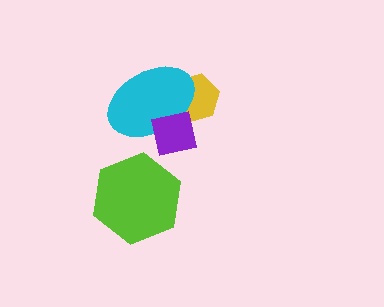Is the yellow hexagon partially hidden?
Yes, it is partially covered by another shape.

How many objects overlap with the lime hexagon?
0 objects overlap with the lime hexagon.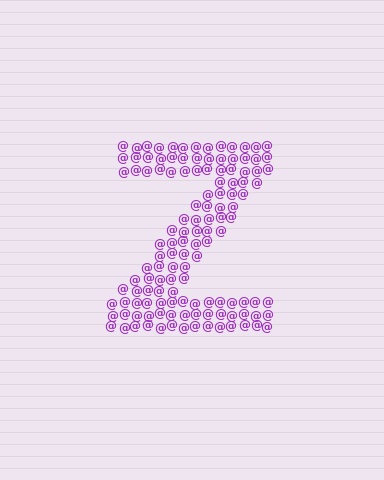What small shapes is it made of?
It is made of small at signs.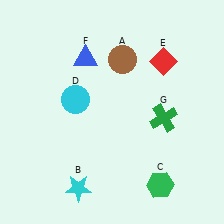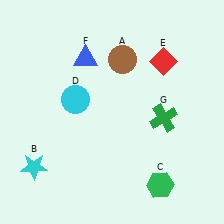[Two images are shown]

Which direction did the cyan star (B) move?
The cyan star (B) moved left.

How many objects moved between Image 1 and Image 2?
1 object moved between the two images.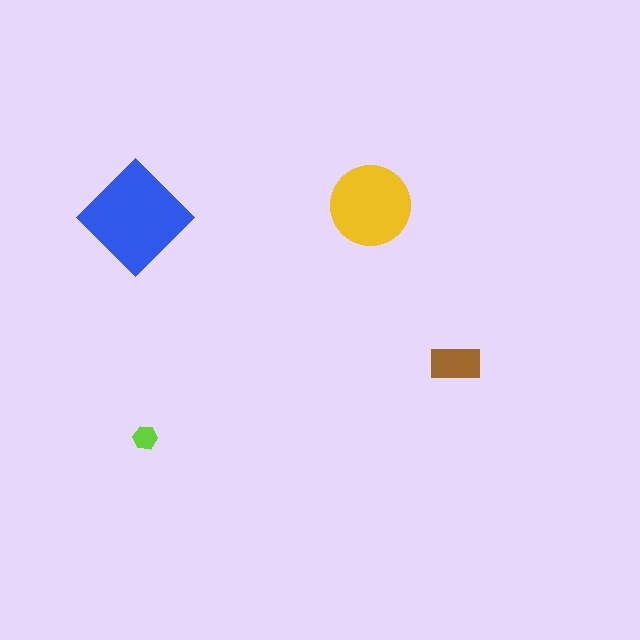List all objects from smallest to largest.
The lime hexagon, the brown rectangle, the yellow circle, the blue diamond.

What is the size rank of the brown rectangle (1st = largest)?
3rd.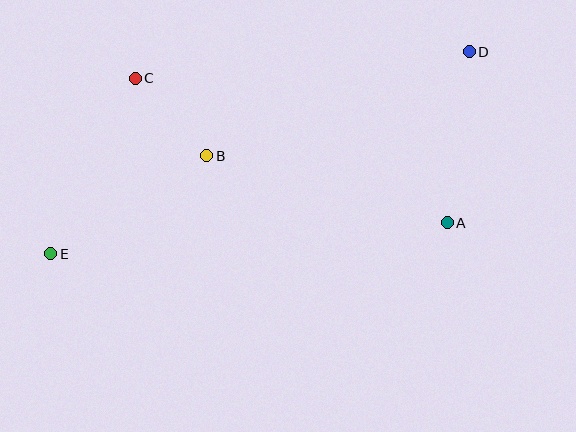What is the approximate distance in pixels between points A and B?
The distance between A and B is approximately 250 pixels.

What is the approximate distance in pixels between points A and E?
The distance between A and E is approximately 398 pixels.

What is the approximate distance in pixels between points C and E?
The distance between C and E is approximately 195 pixels.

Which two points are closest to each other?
Points B and C are closest to each other.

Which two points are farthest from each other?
Points D and E are farthest from each other.